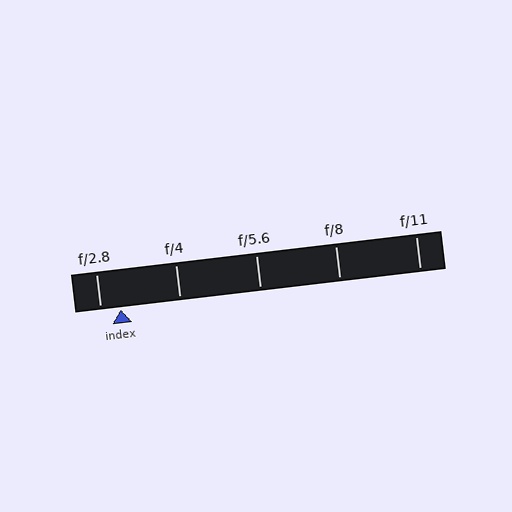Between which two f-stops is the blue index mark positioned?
The index mark is between f/2.8 and f/4.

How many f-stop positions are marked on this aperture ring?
There are 5 f-stop positions marked.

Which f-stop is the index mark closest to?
The index mark is closest to f/2.8.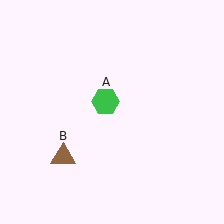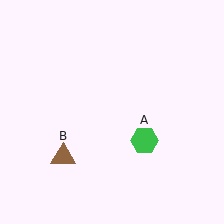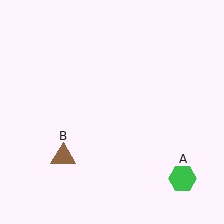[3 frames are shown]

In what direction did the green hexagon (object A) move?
The green hexagon (object A) moved down and to the right.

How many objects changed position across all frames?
1 object changed position: green hexagon (object A).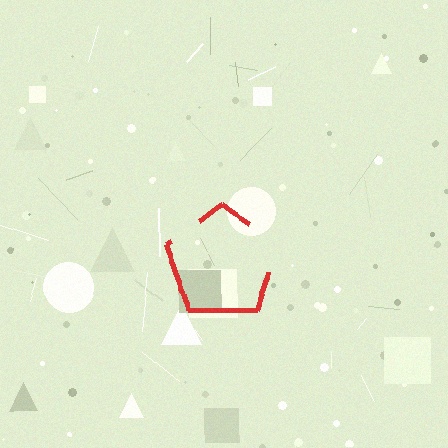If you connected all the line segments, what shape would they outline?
They would outline a pentagon.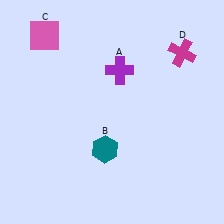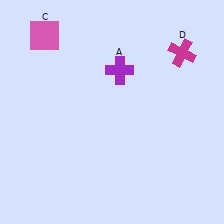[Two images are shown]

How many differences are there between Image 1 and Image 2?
There is 1 difference between the two images.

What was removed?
The teal hexagon (B) was removed in Image 2.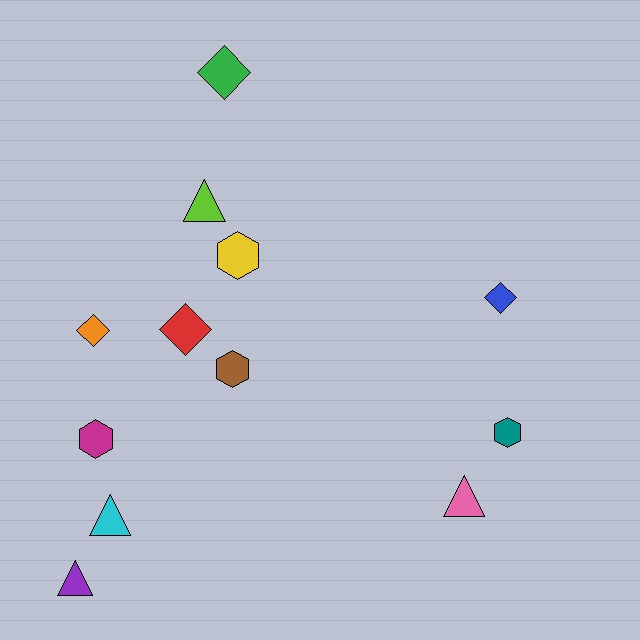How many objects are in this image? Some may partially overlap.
There are 12 objects.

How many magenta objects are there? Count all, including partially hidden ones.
There is 1 magenta object.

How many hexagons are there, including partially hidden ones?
There are 4 hexagons.